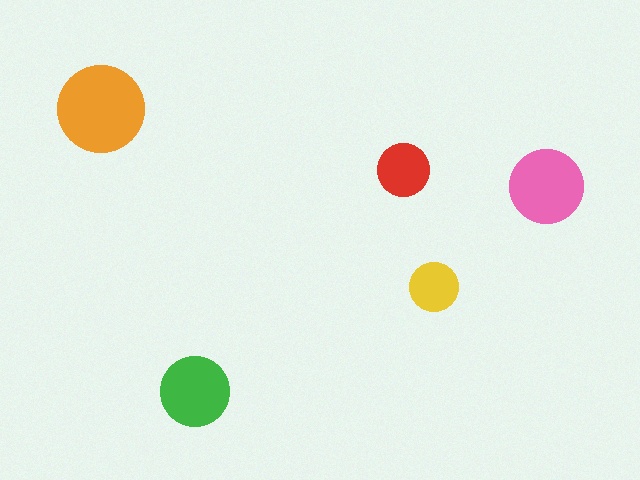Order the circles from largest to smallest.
the orange one, the pink one, the green one, the red one, the yellow one.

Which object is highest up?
The orange circle is topmost.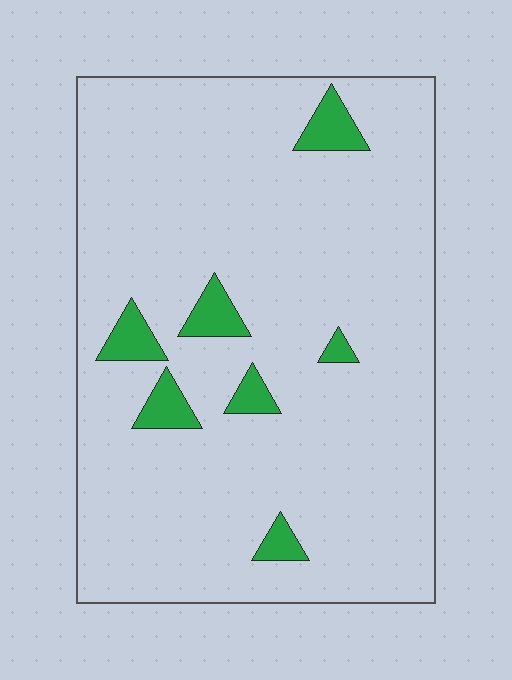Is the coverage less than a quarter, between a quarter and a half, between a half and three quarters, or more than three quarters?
Less than a quarter.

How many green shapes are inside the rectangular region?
7.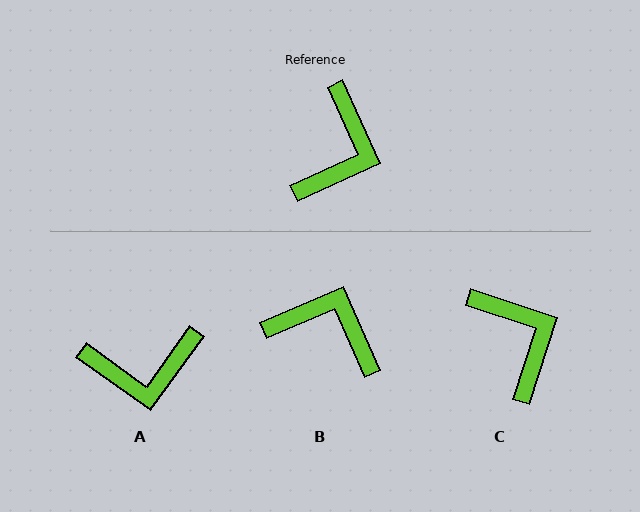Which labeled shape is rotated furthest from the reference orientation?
B, about 89 degrees away.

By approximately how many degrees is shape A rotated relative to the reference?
Approximately 60 degrees clockwise.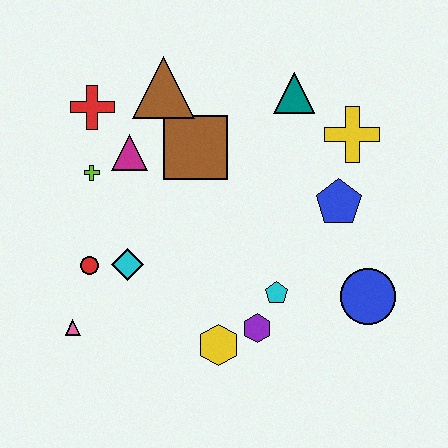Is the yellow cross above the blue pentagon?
Yes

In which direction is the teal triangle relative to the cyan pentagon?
The teal triangle is above the cyan pentagon.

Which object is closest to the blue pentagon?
The yellow cross is closest to the blue pentagon.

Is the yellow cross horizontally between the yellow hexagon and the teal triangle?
No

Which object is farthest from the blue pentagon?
The pink triangle is farthest from the blue pentagon.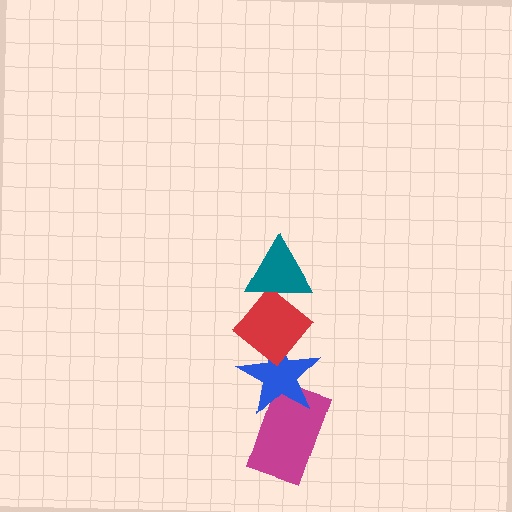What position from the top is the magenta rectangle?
The magenta rectangle is 4th from the top.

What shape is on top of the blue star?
The red diamond is on top of the blue star.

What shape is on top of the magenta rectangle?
The blue star is on top of the magenta rectangle.